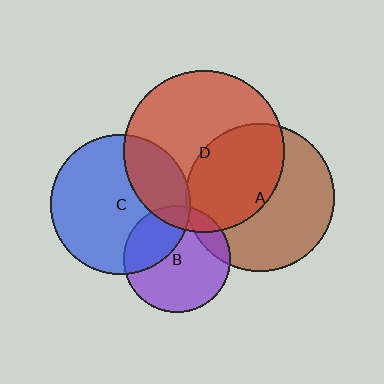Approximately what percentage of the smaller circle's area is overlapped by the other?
Approximately 15%.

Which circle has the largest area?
Circle D (red).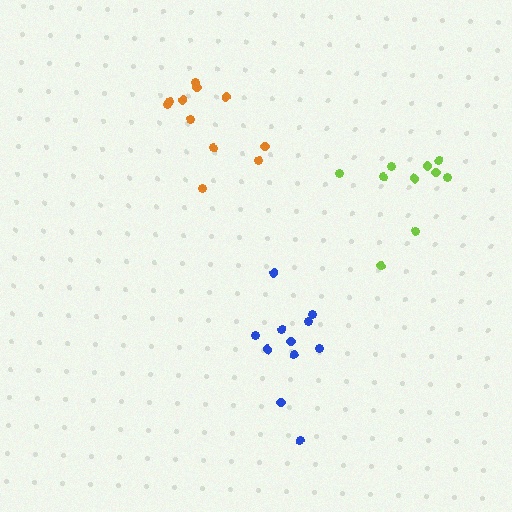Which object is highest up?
The orange cluster is topmost.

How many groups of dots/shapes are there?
There are 3 groups.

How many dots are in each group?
Group 1: 11 dots, Group 2: 11 dots, Group 3: 10 dots (32 total).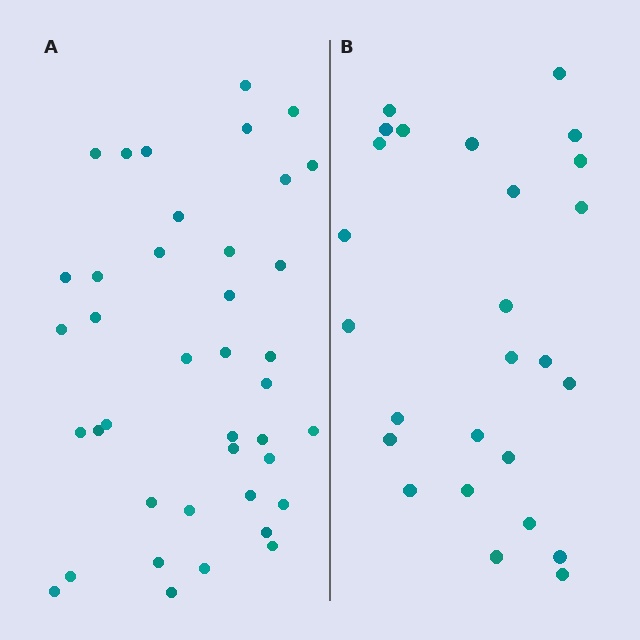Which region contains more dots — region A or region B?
Region A (the left region) has more dots.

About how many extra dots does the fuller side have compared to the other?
Region A has approximately 15 more dots than region B.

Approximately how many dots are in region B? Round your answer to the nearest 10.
About 30 dots. (The exact count is 26, which rounds to 30.)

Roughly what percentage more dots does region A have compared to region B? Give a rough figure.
About 55% more.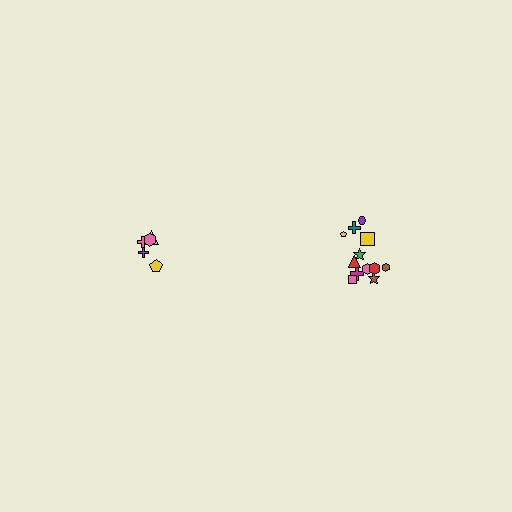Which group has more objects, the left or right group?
The right group.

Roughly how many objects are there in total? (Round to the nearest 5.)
Roughly 15 objects in total.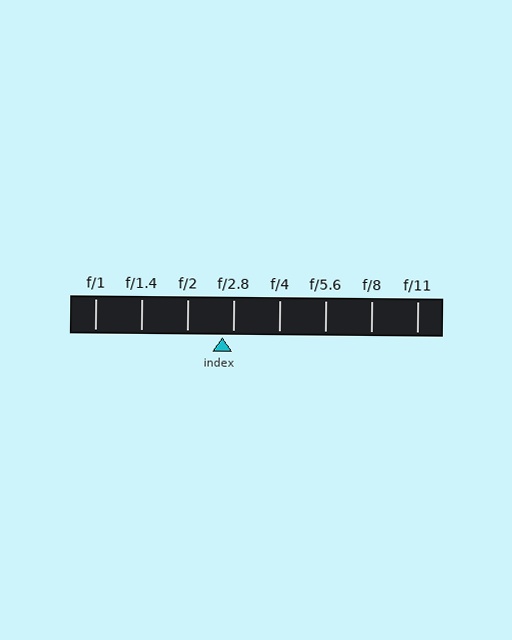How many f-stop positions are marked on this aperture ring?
There are 8 f-stop positions marked.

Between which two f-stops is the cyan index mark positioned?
The index mark is between f/2 and f/2.8.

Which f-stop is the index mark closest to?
The index mark is closest to f/2.8.